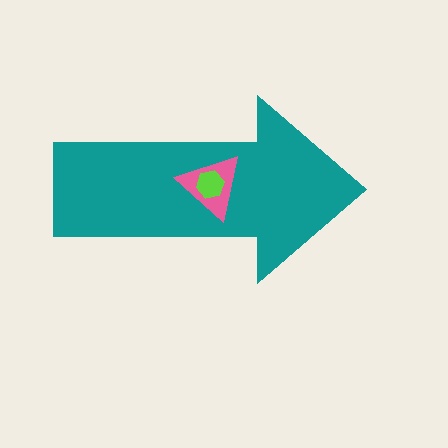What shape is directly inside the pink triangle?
The lime hexagon.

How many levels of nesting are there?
3.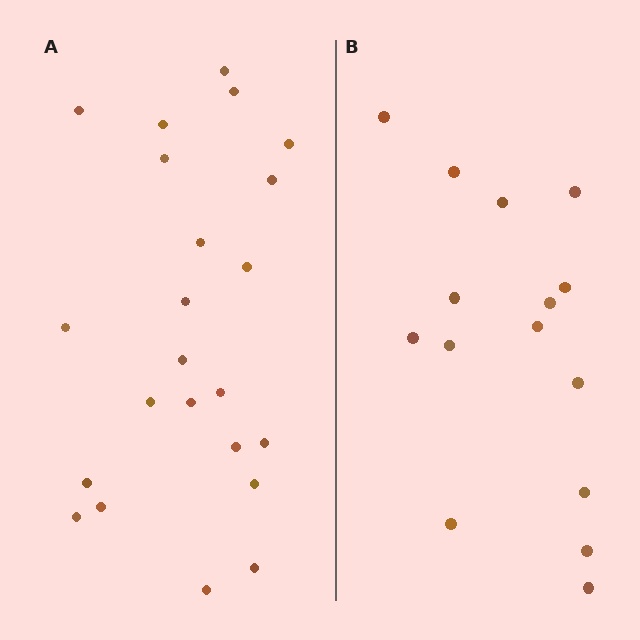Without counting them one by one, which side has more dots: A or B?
Region A (the left region) has more dots.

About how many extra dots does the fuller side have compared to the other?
Region A has roughly 8 or so more dots than region B.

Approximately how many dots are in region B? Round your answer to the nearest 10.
About 20 dots. (The exact count is 15, which rounds to 20.)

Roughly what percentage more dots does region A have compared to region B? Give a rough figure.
About 55% more.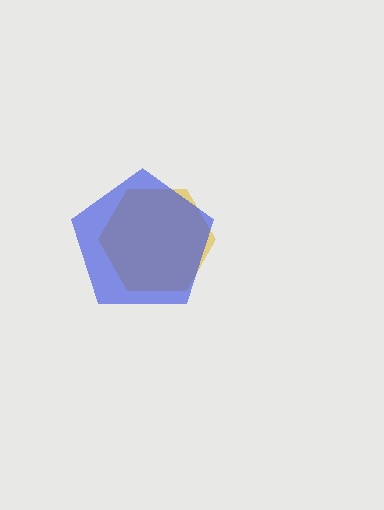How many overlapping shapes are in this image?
There are 2 overlapping shapes in the image.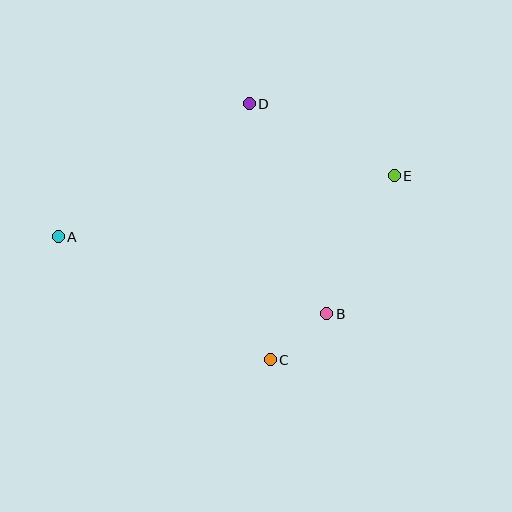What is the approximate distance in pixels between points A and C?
The distance between A and C is approximately 245 pixels.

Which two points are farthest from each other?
Points A and E are farthest from each other.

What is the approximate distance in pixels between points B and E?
The distance between B and E is approximately 154 pixels.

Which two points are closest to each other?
Points B and C are closest to each other.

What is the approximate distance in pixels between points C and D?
The distance between C and D is approximately 257 pixels.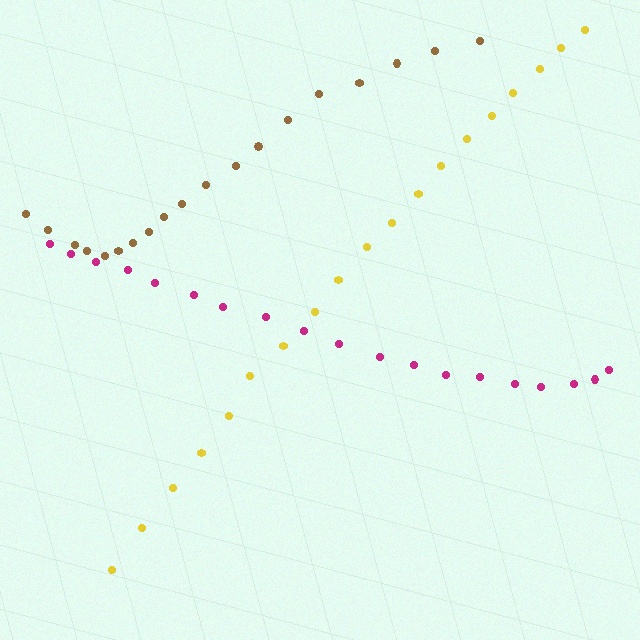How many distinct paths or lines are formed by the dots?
There are 3 distinct paths.